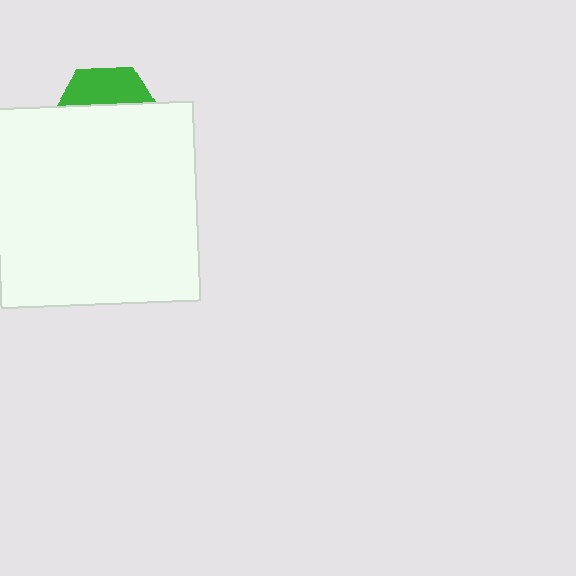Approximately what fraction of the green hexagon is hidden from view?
Roughly 67% of the green hexagon is hidden behind the white square.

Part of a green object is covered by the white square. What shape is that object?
It is a hexagon.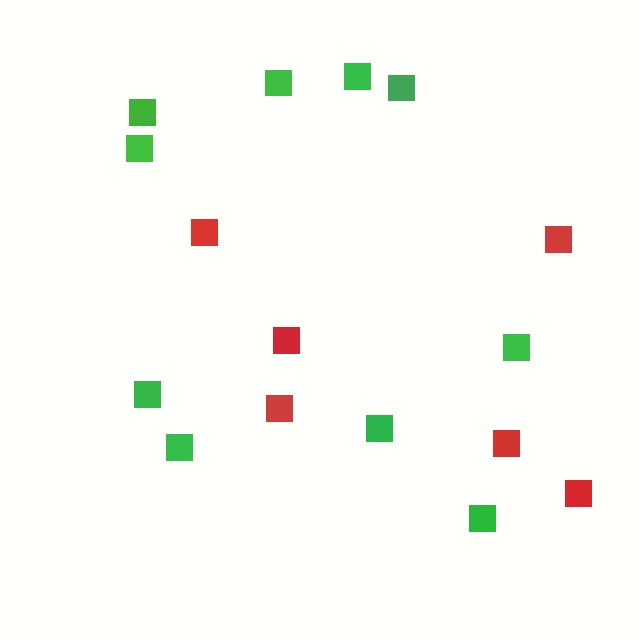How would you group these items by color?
There are 2 groups: one group of red squares (6) and one group of green squares (10).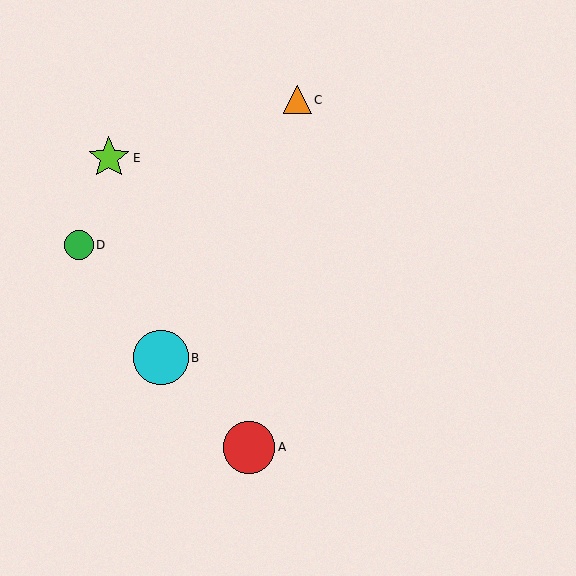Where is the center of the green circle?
The center of the green circle is at (79, 245).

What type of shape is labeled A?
Shape A is a red circle.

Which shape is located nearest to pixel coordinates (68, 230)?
The green circle (labeled D) at (79, 245) is nearest to that location.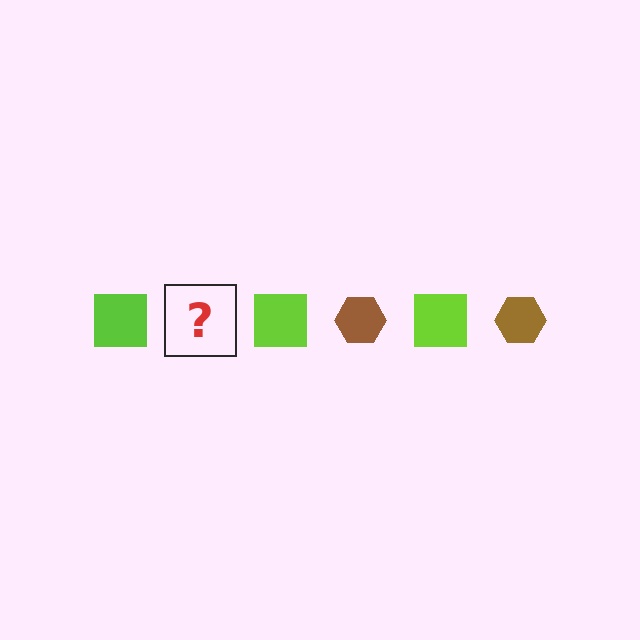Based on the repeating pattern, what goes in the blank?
The blank should be a brown hexagon.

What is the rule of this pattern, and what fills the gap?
The rule is that the pattern alternates between lime square and brown hexagon. The gap should be filled with a brown hexagon.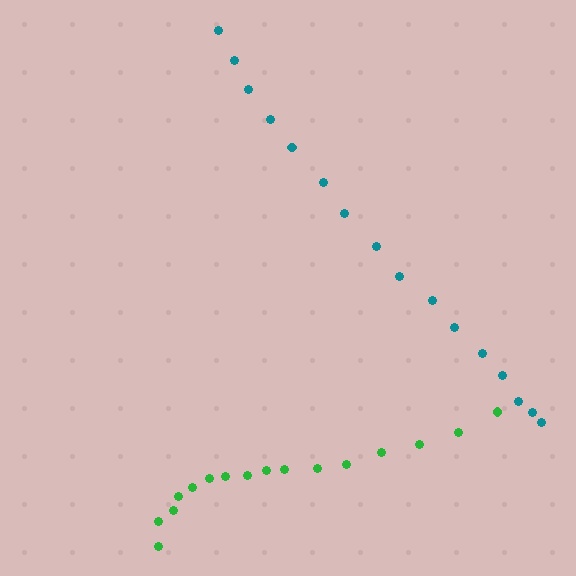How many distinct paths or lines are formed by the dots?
There are 2 distinct paths.